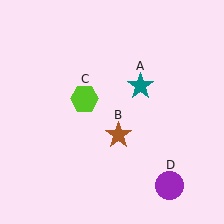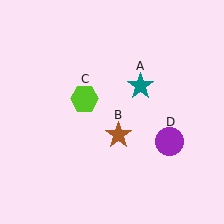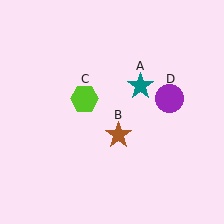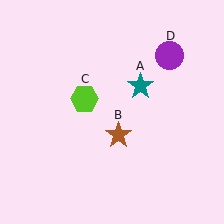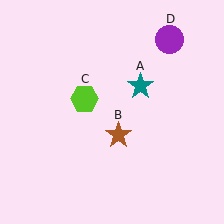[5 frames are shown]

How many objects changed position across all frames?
1 object changed position: purple circle (object D).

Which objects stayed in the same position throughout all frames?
Teal star (object A) and brown star (object B) and lime hexagon (object C) remained stationary.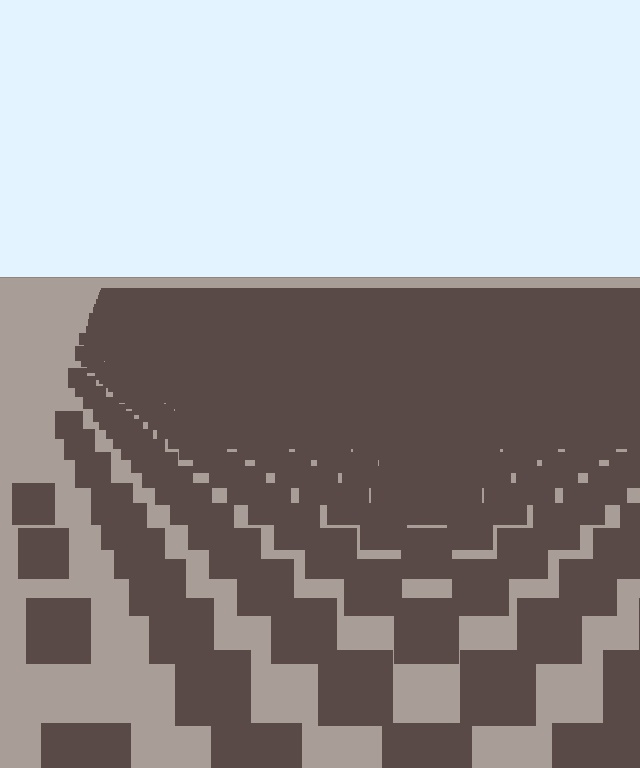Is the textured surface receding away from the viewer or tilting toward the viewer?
The surface is receding away from the viewer. Texture elements get smaller and denser toward the top.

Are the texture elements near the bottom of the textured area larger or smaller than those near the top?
Larger. Near the bottom, elements are closer to the viewer and appear at a bigger on-screen size.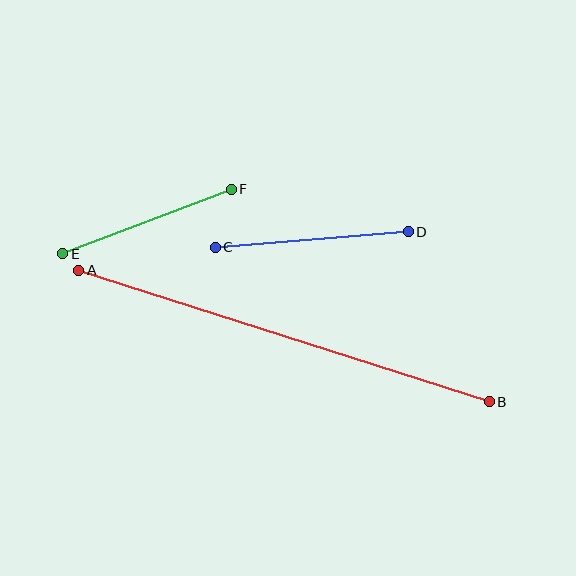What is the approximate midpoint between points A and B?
The midpoint is at approximately (284, 336) pixels.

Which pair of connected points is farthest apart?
Points A and B are farthest apart.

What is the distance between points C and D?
The distance is approximately 194 pixels.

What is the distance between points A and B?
The distance is approximately 431 pixels.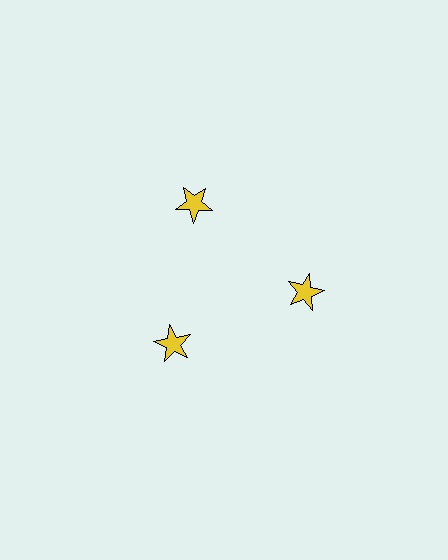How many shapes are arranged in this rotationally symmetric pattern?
There are 3 shapes, arranged in 3 groups of 1.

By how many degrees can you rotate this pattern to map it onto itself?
The pattern maps onto itself every 120 degrees of rotation.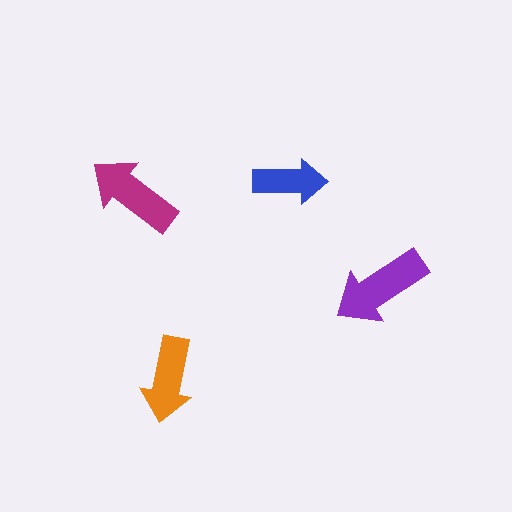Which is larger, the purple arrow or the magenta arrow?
The purple one.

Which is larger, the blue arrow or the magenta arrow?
The magenta one.